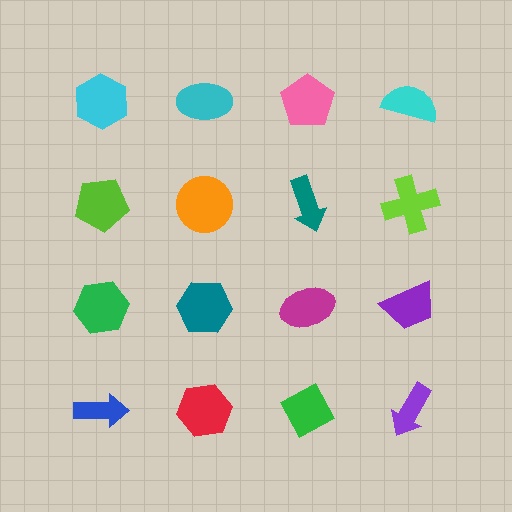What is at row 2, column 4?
A lime cross.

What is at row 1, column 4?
A cyan semicircle.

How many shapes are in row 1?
4 shapes.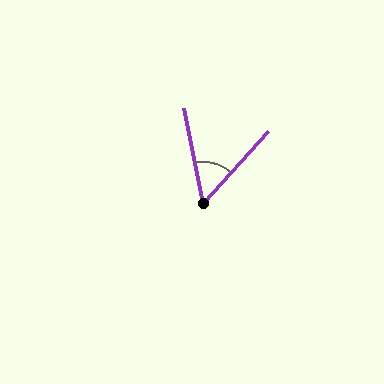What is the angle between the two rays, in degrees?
Approximately 53 degrees.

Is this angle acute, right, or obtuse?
It is acute.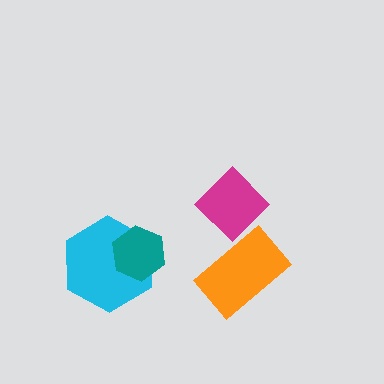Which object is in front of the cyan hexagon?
The teal hexagon is in front of the cyan hexagon.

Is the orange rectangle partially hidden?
Yes, it is partially covered by another shape.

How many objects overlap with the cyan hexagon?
1 object overlaps with the cyan hexagon.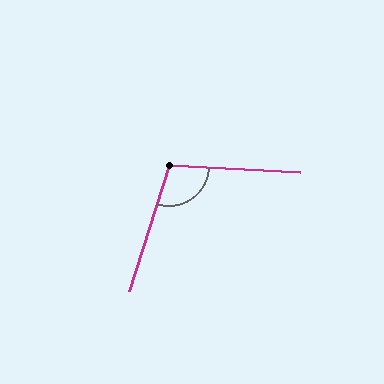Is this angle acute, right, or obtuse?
It is obtuse.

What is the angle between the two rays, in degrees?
Approximately 105 degrees.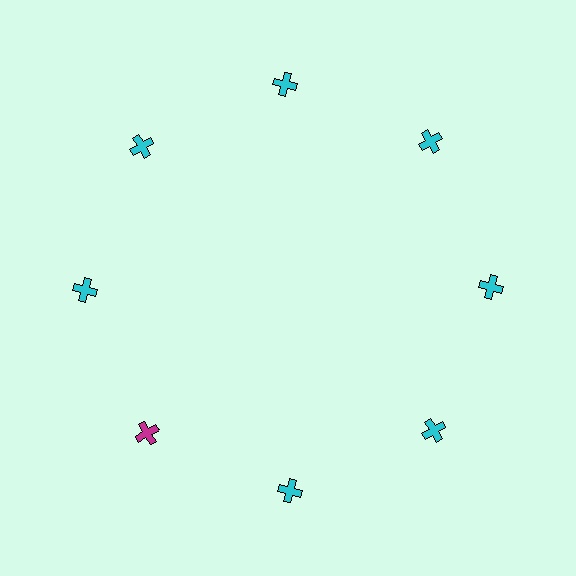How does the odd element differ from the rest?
It has a different color: magenta instead of cyan.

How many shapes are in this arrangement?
There are 8 shapes arranged in a ring pattern.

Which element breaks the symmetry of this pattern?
The magenta cross at roughly the 8 o'clock position breaks the symmetry. All other shapes are cyan crosses.